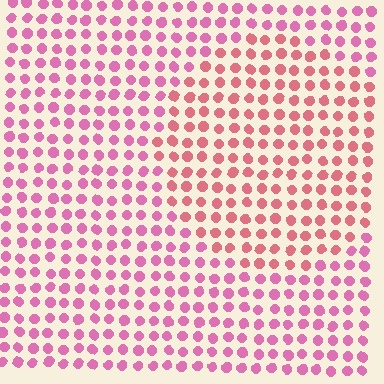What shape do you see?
I see a circle.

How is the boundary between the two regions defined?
The boundary is defined purely by a slight shift in hue (about 27 degrees). Spacing, size, and orientation are identical on both sides.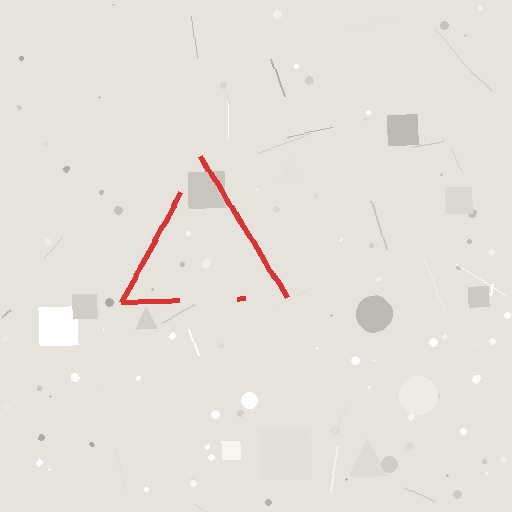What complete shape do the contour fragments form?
The contour fragments form a triangle.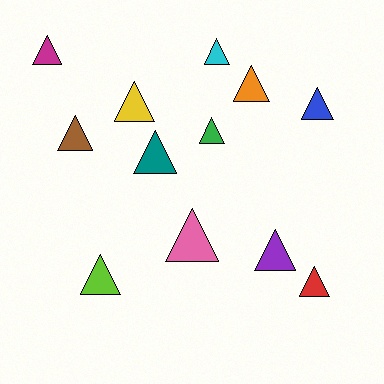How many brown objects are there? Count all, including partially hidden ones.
There is 1 brown object.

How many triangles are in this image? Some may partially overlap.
There are 12 triangles.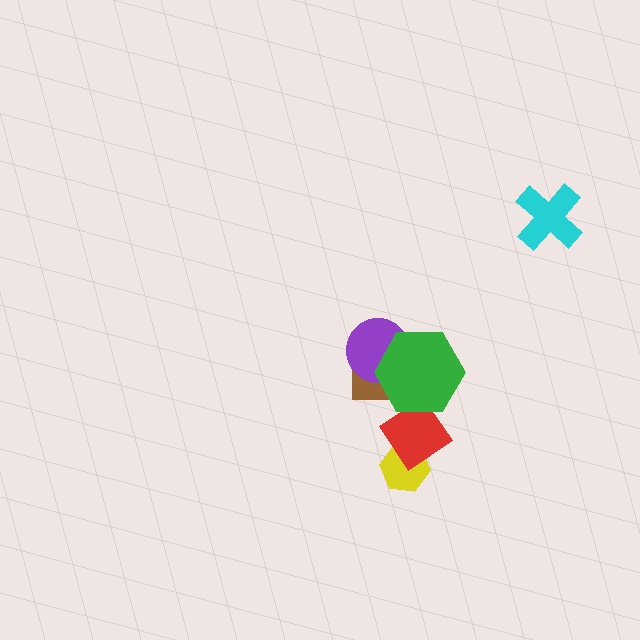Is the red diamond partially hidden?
Yes, it is partially covered by another shape.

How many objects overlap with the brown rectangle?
2 objects overlap with the brown rectangle.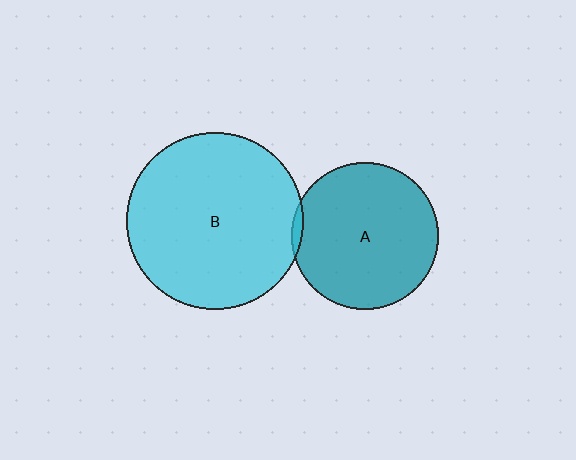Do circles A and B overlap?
Yes.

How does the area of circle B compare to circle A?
Approximately 1.4 times.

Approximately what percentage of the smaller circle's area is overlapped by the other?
Approximately 5%.